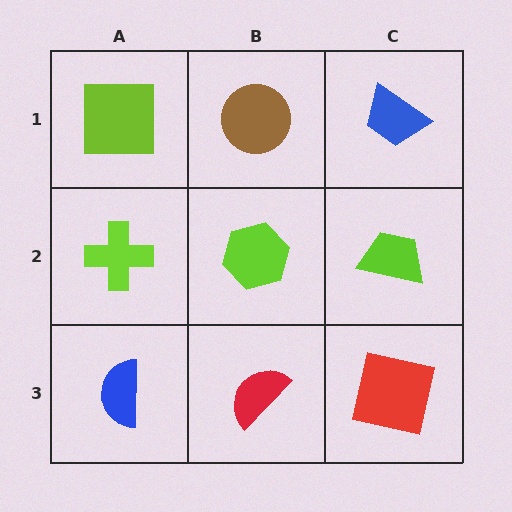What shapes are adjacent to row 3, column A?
A lime cross (row 2, column A), a red semicircle (row 3, column B).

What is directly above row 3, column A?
A lime cross.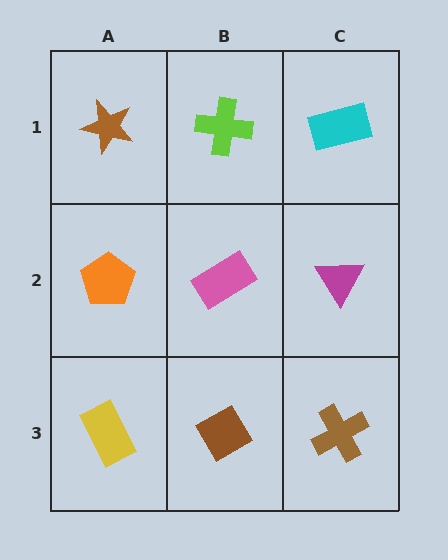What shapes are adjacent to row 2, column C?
A cyan rectangle (row 1, column C), a brown cross (row 3, column C), a pink rectangle (row 2, column B).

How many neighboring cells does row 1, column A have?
2.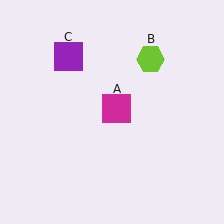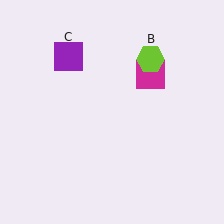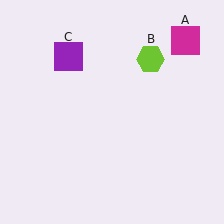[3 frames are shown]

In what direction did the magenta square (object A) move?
The magenta square (object A) moved up and to the right.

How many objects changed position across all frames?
1 object changed position: magenta square (object A).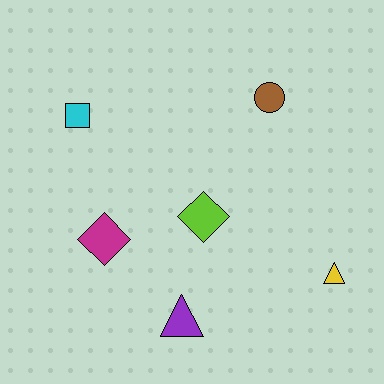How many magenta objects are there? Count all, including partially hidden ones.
There is 1 magenta object.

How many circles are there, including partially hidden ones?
There is 1 circle.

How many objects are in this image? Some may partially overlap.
There are 6 objects.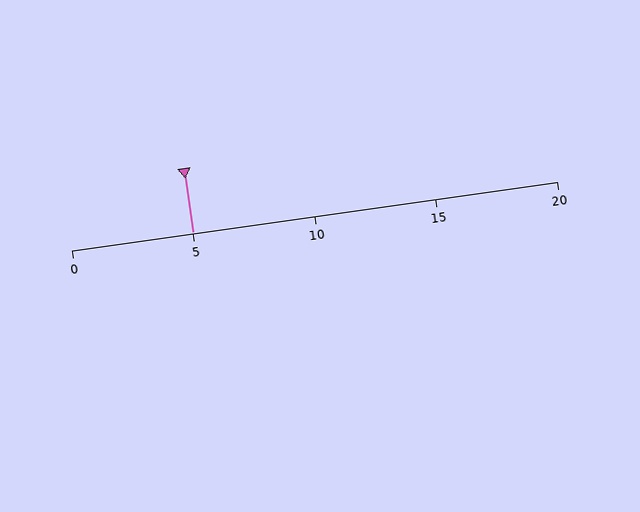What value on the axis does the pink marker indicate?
The marker indicates approximately 5.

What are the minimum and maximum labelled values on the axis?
The axis runs from 0 to 20.